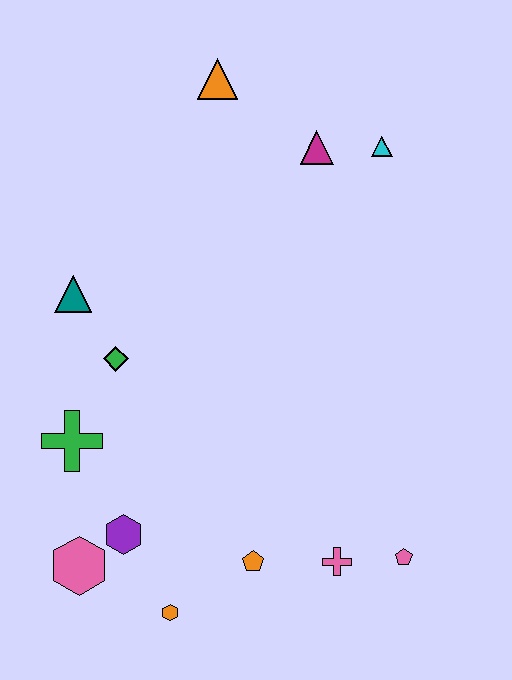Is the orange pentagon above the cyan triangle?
No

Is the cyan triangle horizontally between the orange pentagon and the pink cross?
No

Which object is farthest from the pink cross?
The orange triangle is farthest from the pink cross.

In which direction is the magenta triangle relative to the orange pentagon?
The magenta triangle is above the orange pentagon.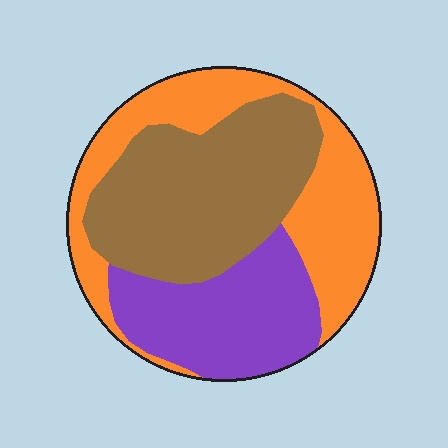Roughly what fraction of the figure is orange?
Orange covers about 35% of the figure.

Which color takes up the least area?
Purple, at roughly 25%.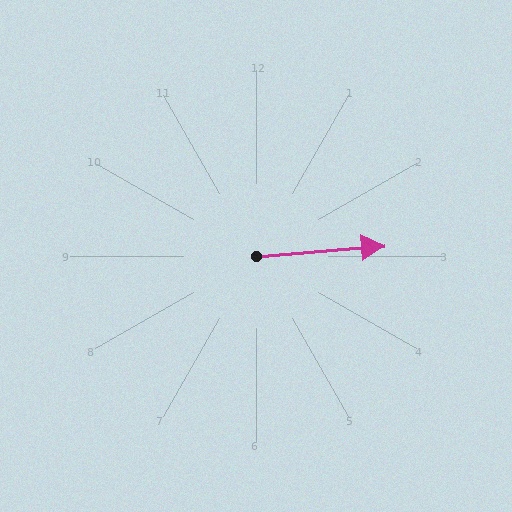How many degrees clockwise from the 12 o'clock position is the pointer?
Approximately 85 degrees.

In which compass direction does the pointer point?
East.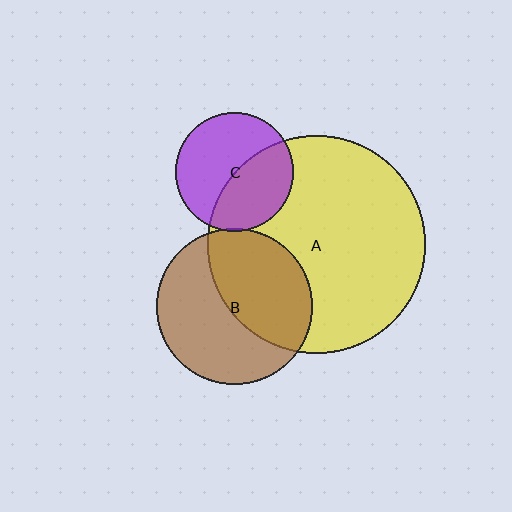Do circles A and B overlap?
Yes.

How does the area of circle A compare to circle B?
Approximately 2.0 times.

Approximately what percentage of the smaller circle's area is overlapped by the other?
Approximately 50%.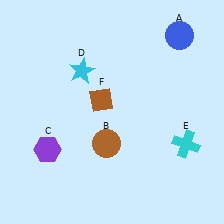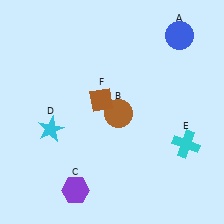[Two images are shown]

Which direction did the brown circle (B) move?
The brown circle (B) moved up.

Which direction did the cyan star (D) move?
The cyan star (D) moved down.